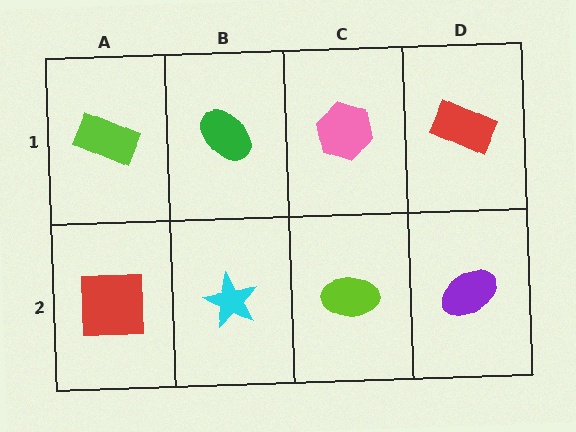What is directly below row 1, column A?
A red square.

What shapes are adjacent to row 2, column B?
A green ellipse (row 1, column B), a red square (row 2, column A), a lime ellipse (row 2, column C).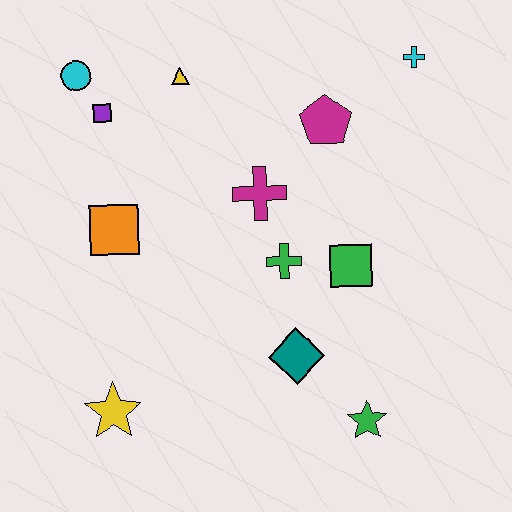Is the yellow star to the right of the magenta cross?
No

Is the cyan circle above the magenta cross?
Yes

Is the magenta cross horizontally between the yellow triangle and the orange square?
No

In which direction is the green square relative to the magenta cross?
The green square is to the right of the magenta cross.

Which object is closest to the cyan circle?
The purple square is closest to the cyan circle.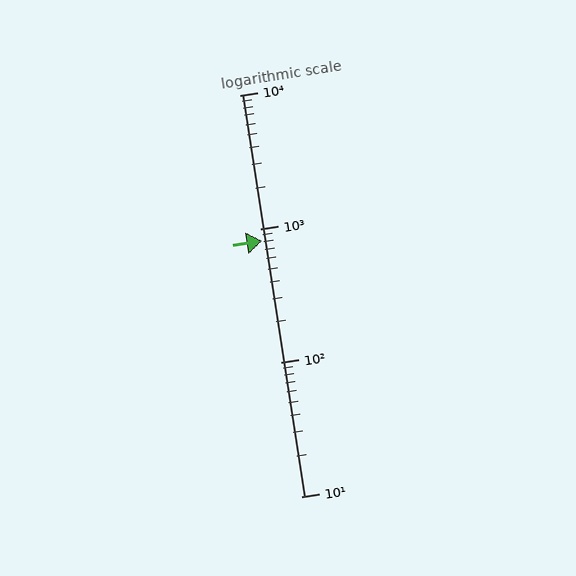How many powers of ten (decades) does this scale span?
The scale spans 3 decades, from 10 to 10000.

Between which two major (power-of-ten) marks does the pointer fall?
The pointer is between 100 and 1000.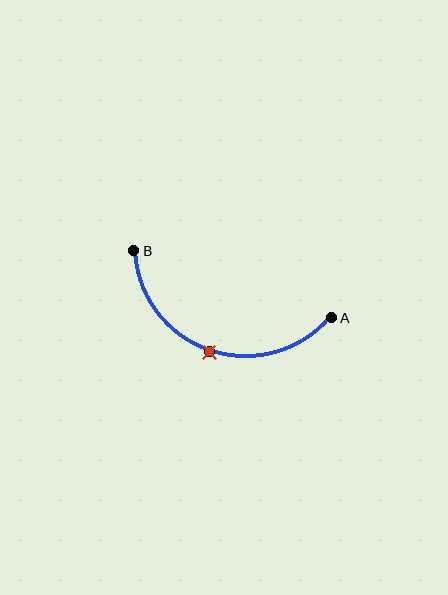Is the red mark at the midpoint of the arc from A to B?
Yes. The red mark lies on the arc at equal arc-length from both A and B — it is the arc midpoint.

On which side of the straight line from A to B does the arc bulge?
The arc bulges below the straight line connecting A and B.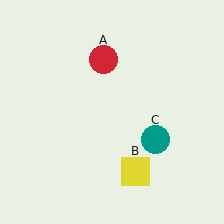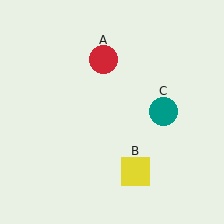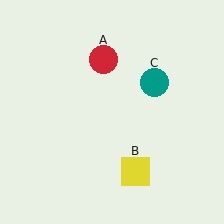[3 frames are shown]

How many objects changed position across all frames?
1 object changed position: teal circle (object C).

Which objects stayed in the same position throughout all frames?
Red circle (object A) and yellow square (object B) remained stationary.